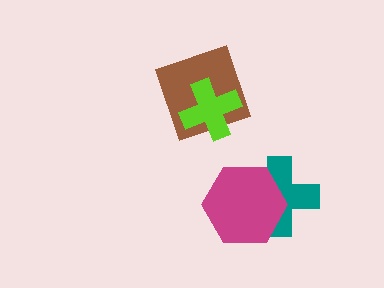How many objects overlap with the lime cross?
1 object overlaps with the lime cross.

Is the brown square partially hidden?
Yes, it is partially covered by another shape.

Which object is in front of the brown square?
The lime cross is in front of the brown square.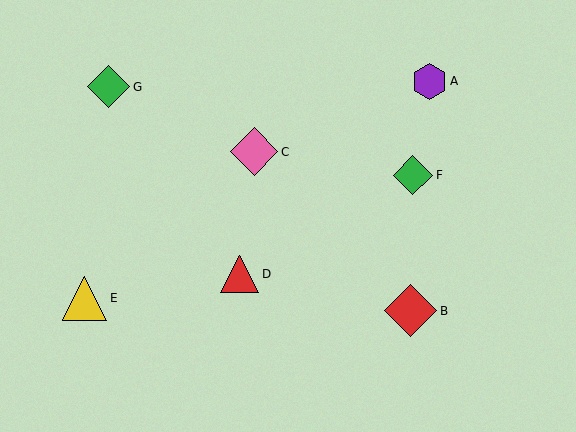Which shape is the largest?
The red diamond (labeled B) is the largest.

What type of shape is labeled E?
Shape E is a yellow triangle.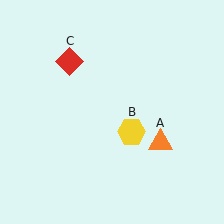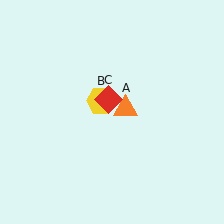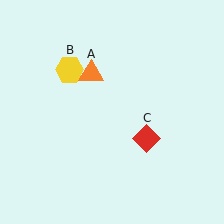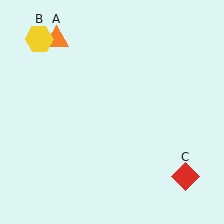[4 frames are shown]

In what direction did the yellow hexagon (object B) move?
The yellow hexagon (object B) moved up and to the left.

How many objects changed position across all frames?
3 objects changed position: orange triangle (object A), yellow hexagon (object B), red diamond (object C).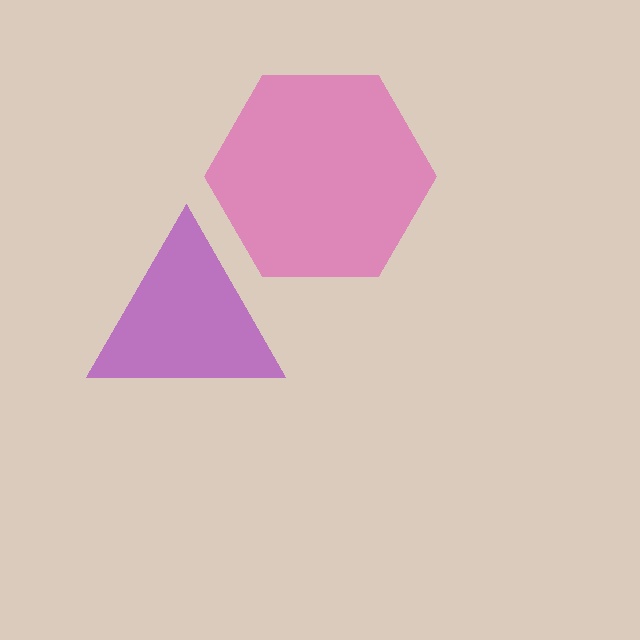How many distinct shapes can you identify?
There are 2 distinct shapes: a purple triangle, a pink hexagon.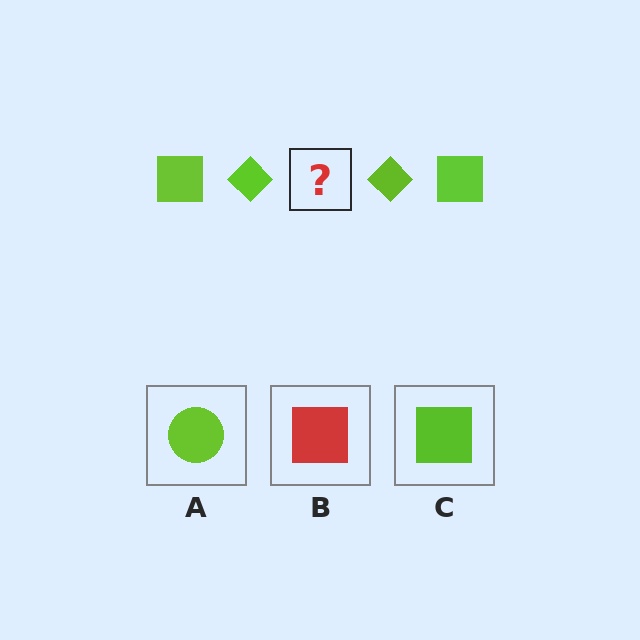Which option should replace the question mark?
Option C.